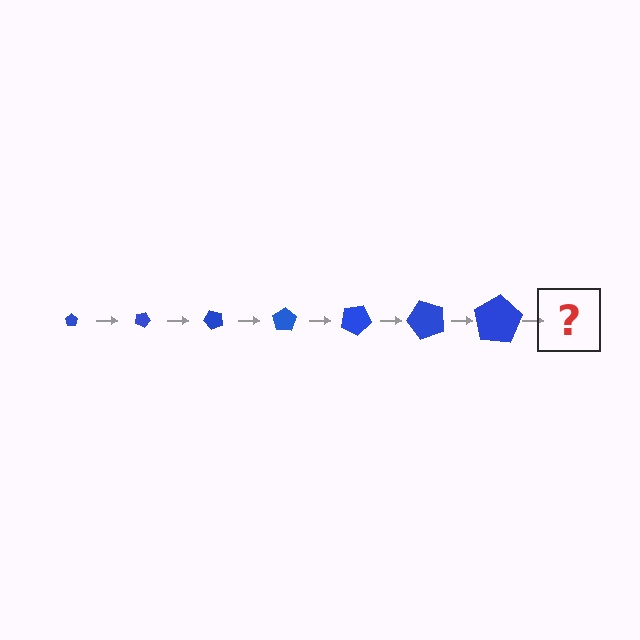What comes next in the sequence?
The next element should be a pentagon, larger than the previous one and rotated 175 degrees from the start.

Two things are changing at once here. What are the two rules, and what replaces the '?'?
The two rules are that the pentagon grows larger each step and it rotates 25 degrees each step. The '?' should be a pentagon, larger than the previous one and rotated 175 degrees from the start.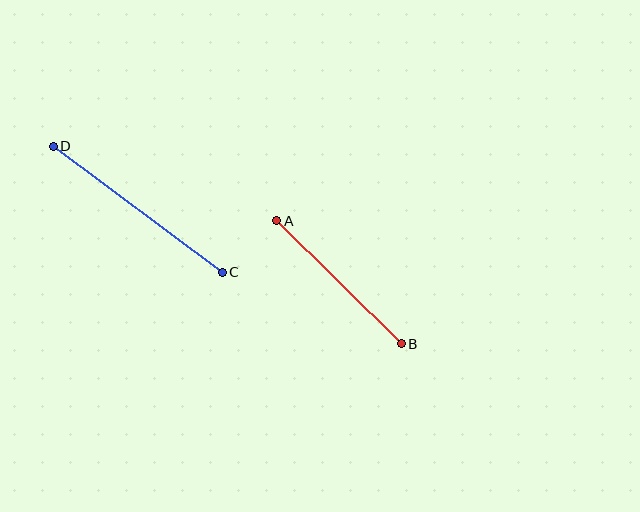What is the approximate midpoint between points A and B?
The midpoint is at approximately (339, 282) pixels.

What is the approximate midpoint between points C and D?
The midpoint is at approximately (138, 209) pixels.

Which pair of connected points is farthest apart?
Points C and D are farthest apart.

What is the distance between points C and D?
The distance is approximately 211 pixels.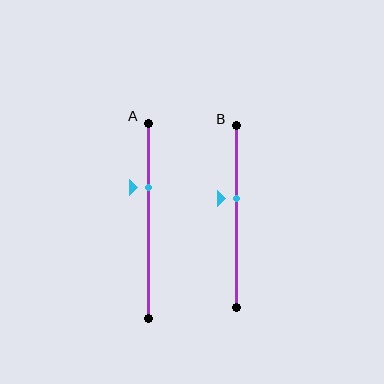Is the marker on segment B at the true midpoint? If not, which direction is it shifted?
No, the marker on segment B is shifted upward by about 10% of the segment length.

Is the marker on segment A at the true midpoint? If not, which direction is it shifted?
No, the marker on segment A is shifted upward by about 17% of the segment length.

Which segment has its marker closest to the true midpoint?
Segment B has its marker closest to the true midpoint.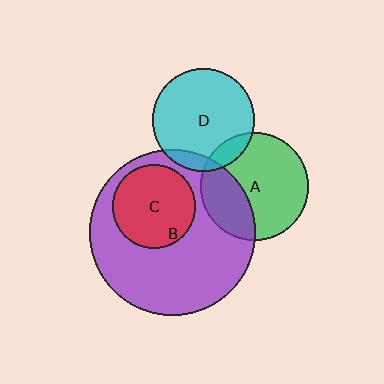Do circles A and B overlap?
Yes.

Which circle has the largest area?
Circle B (purple).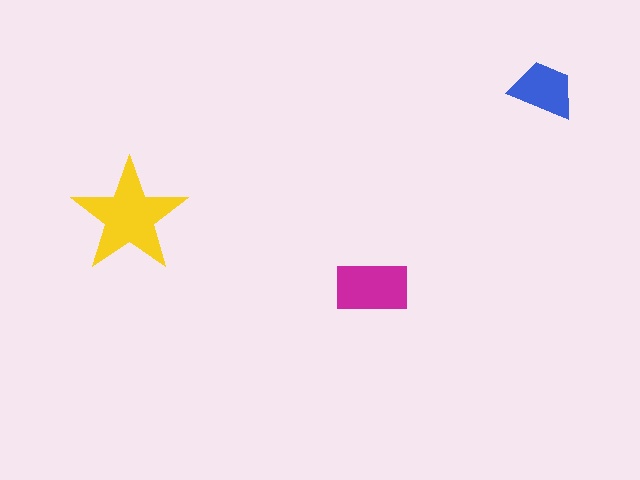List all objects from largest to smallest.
The yellow star, the magenta rectangle, the blue trapezoid.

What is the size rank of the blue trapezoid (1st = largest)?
3rd.